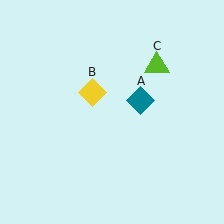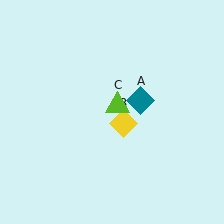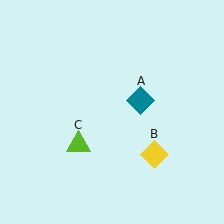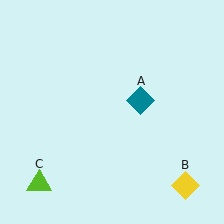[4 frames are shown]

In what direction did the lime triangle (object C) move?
The lime triangle (object C) moved down and to the left.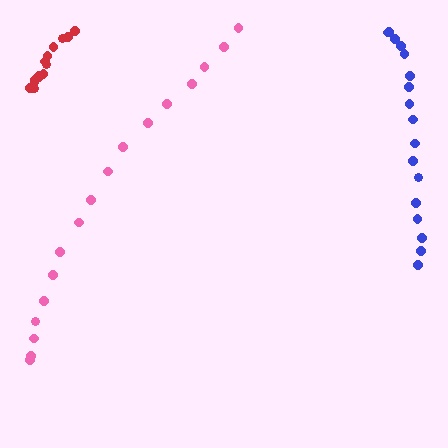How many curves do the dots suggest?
There are 3 distinct paths.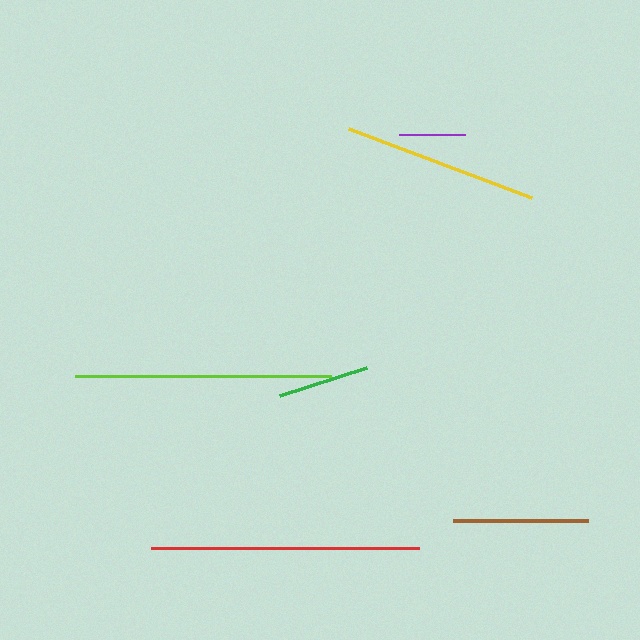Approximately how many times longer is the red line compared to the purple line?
The red line is approximately 4.1 times the length of the purple line.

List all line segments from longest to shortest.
From longest to shortest: red, lime, yellow, brown, green, purple.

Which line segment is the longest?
The red line is the longest at approximately 268 pixels.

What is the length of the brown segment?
The brown segment is approximately 135 pixels long.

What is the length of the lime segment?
The lime segment is approximately 256 pixels long.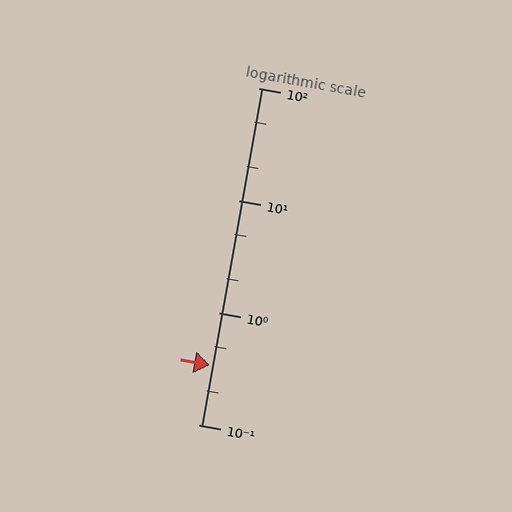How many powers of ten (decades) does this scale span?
The scale spans 3 decades, from 0.1 to 100.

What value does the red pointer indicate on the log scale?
The pointer indicates approximately 0.34.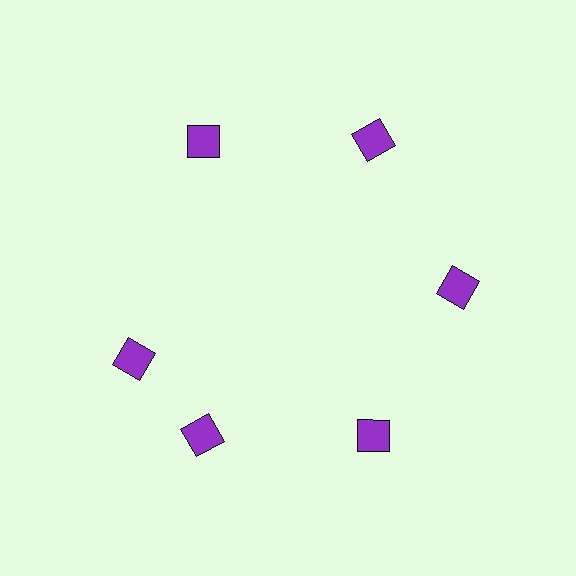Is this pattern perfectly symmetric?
No. The 6 purple diamonds are arranged in a ring, but one element near the 9 o'clock position is rotated out of alignment along the ring, breaking the 6-fold rotational symmetry.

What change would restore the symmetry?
The symmetry would be restored by rotating it back into even spacing with its neighbors so that all 6 diamonds sit at equal angles and equal distance from the center.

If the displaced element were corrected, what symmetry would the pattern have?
It would have 6-fold rotational symmetry — the pattern would map onto itself every 60 degrees.